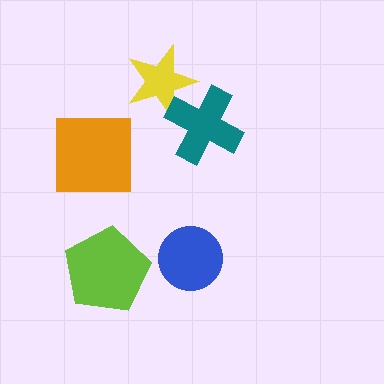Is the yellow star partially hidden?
Yes, it is partially covered by another shape.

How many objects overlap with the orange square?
0 objects overlap with the orange square.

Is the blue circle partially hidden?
No, no other shape covers it.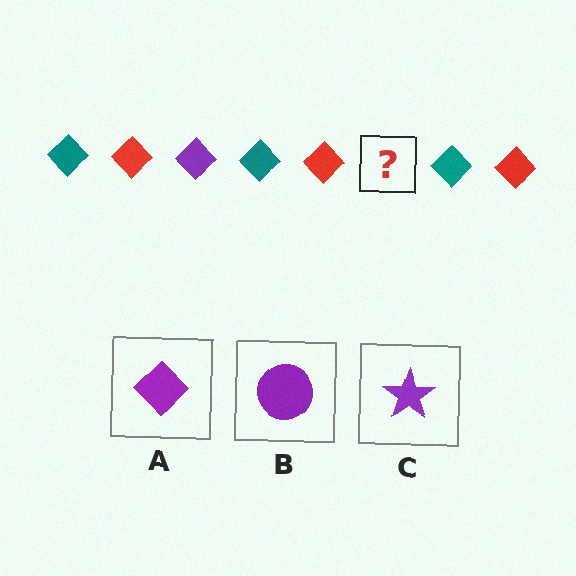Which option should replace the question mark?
Option A.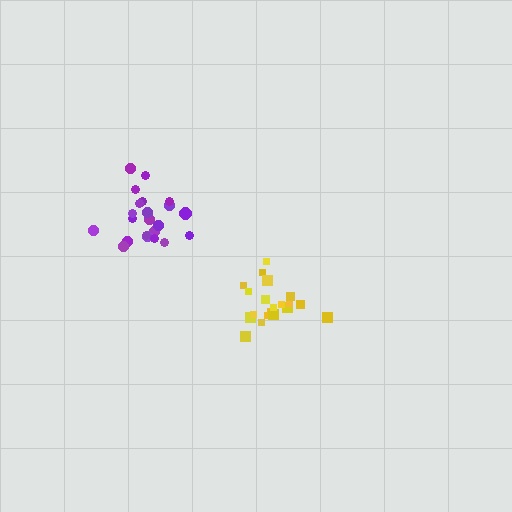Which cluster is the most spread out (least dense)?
Purple.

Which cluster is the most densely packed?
Yellow.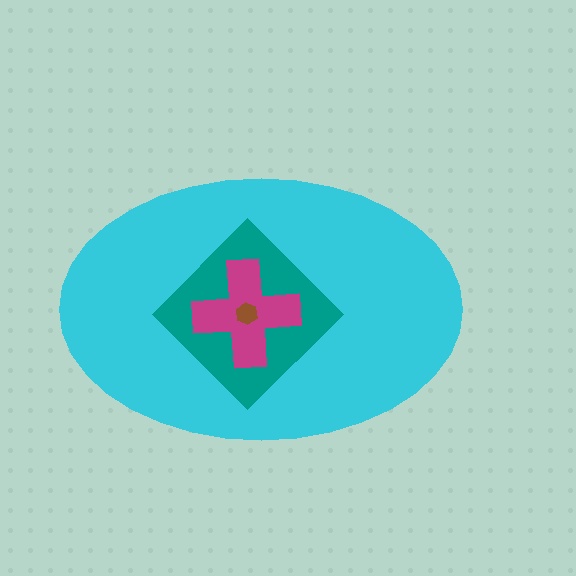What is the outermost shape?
The cyan ellipse.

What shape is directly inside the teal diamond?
The magenta cross.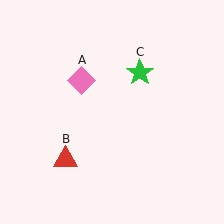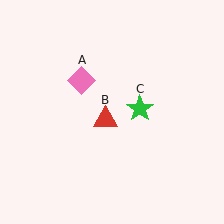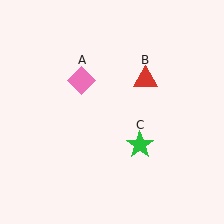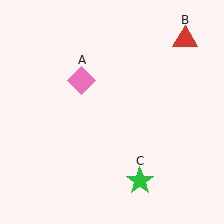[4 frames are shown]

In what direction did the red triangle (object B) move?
The red triangle (object B) moved up and to the right.